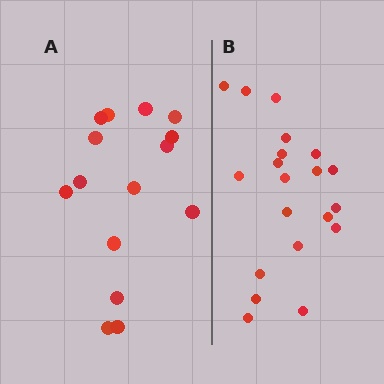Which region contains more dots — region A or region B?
Region B (the right region) has more dots.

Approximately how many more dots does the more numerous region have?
Region B has about 5 more dots than region A.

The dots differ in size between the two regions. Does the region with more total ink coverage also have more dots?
No. Region A has more total ink coverage because its dots are larger, but region B actually contains more individual dots. Total area can be misleading — the number of items is what matters here.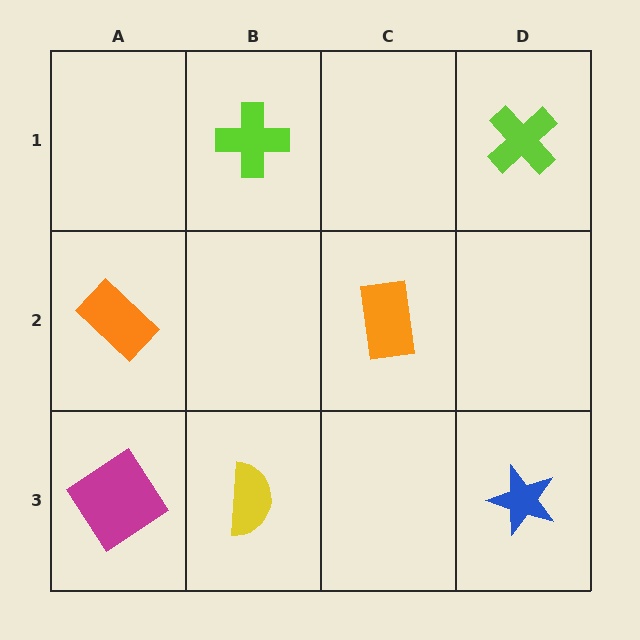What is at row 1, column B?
A lime cross.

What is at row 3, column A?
A magenta diamond.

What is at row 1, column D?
A lime cross.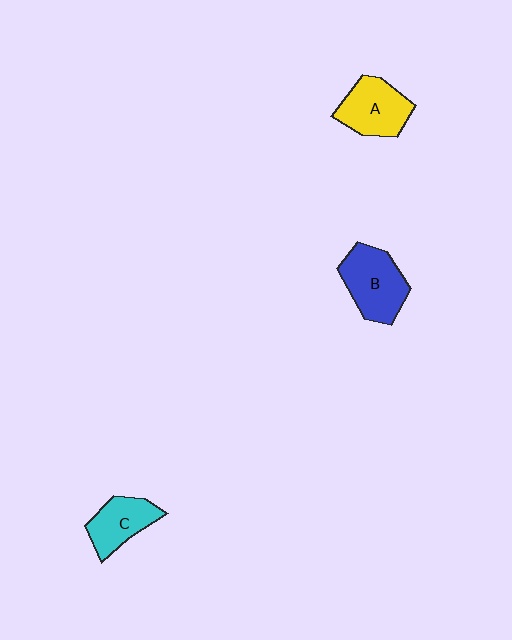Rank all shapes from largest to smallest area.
From largest to smallest: B (blue), A (yellow), C (cyan).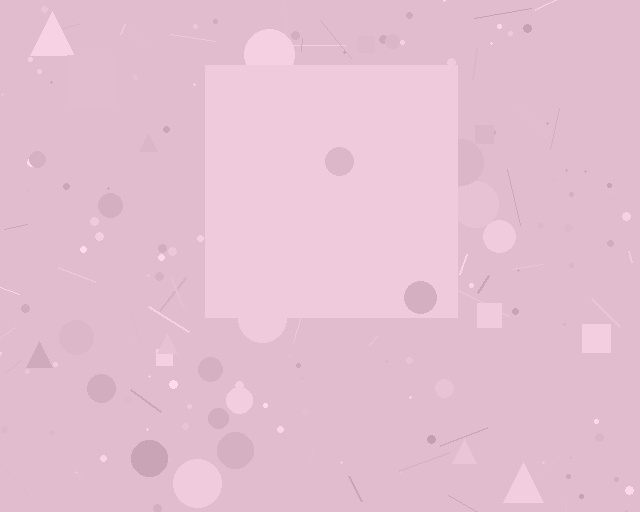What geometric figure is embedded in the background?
A square is embedded in the background.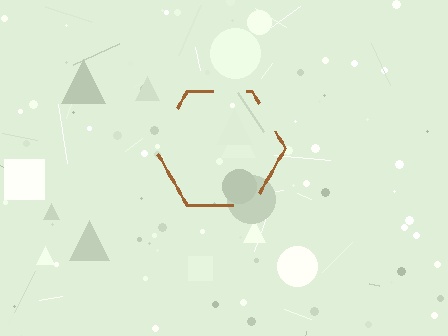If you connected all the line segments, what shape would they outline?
They would outline a hexagon.